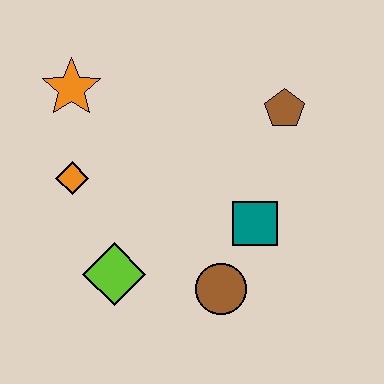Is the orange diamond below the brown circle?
No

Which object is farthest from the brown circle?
The orange star is farthest from the brown circle.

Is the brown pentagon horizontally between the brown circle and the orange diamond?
No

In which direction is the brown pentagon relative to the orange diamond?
The brown pentagon is to the right of the orange diamond.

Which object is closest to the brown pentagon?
The teal square is closest to the brown pentagon.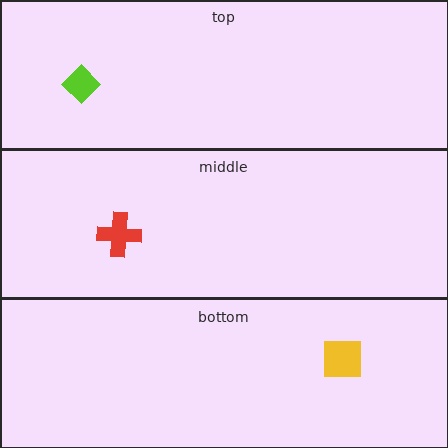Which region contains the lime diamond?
The top region.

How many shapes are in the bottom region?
1.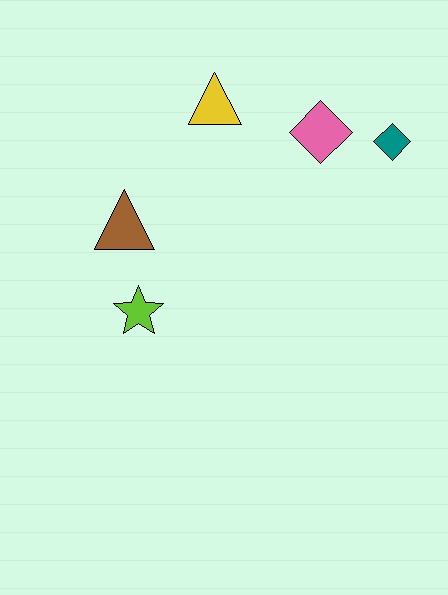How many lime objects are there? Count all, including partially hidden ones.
There is 1 lime object.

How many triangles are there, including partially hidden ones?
There are 2 triangles.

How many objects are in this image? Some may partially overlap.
There are 5 objects.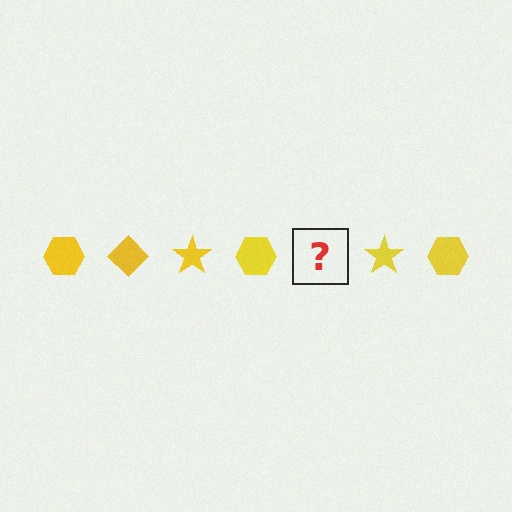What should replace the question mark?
The question mark should be replaced with a yellow diamond.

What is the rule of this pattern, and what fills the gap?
The rule is that the pattern cycles through hexagon, diamond, star shapes in yellow. The gap should be filled with a yellow diamond.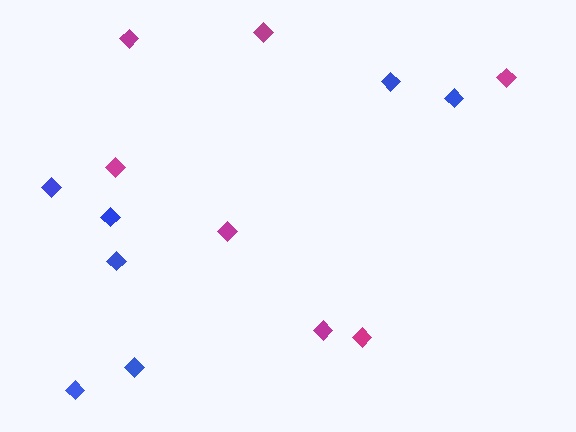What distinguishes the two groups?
There are 2 groups: one group of blue diamonds (7) and one group of magenta diamonds (7).